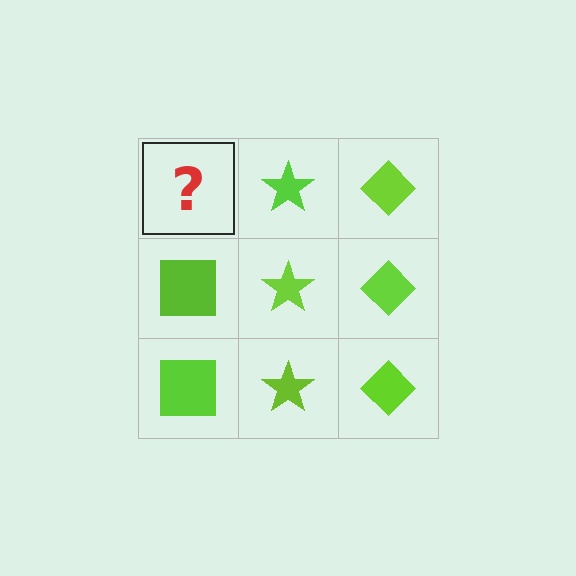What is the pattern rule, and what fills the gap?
The rule is that each column has a consistent shape. The gap should be filled with a lime square.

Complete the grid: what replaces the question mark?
The question mark should be replaced with a lime square.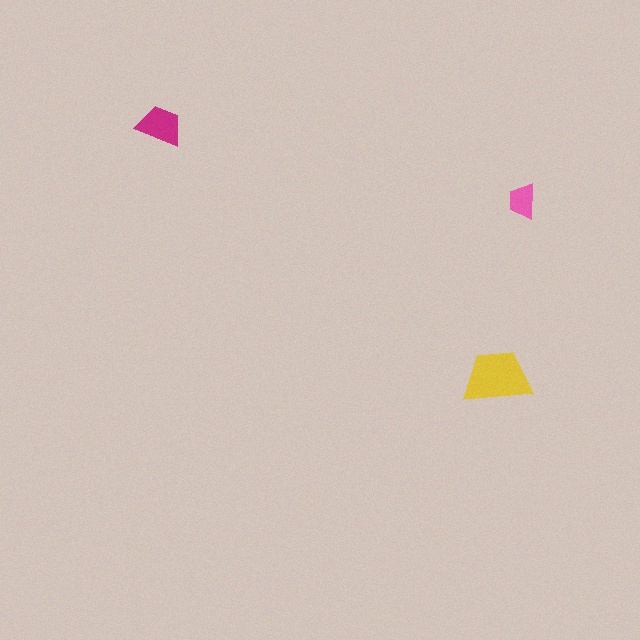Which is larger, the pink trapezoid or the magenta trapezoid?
The magenta one.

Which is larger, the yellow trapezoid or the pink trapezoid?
The yellow one.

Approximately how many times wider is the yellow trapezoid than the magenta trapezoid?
About 1.5 times wider.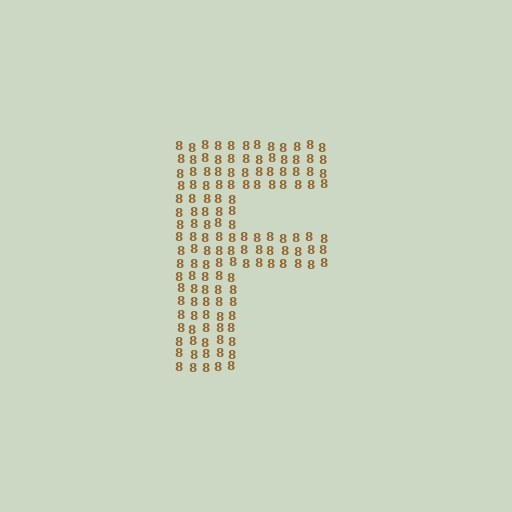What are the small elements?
The small elements are digit 8's.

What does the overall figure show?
The overall figure shows the letter F.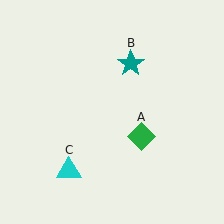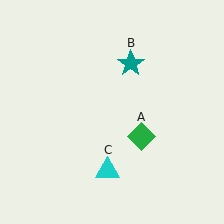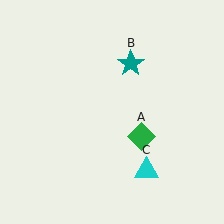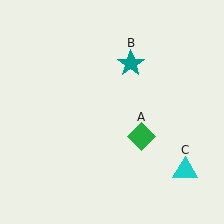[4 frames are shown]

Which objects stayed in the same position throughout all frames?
Green diamond (object A) and teal star (object B) remained stationary.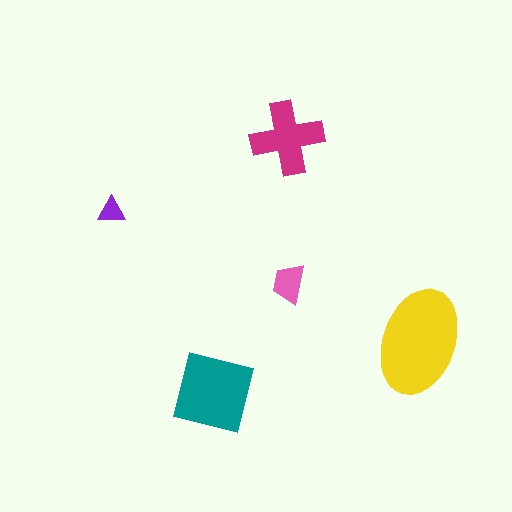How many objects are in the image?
There are 5 objects in the image.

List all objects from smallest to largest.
The purple triangle, the pink trapezoid, the magenta cross, the teal square, the yellow ellipse.